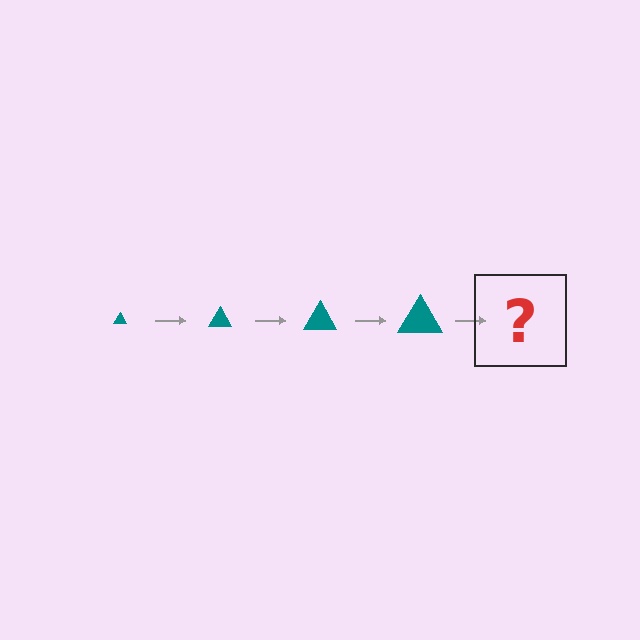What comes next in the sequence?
The next element should be a teal triangle, larger than the previous one.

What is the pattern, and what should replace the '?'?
The pattern is that the triangle gets progressively larger each step. The '?' should be a teal triangle, larger than the previous one.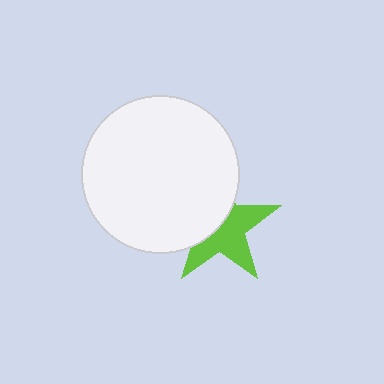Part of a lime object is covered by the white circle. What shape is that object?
It is a star.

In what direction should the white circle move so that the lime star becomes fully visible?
The white circle should move toward the upper-left. That is the shortest direction to clear the overlap and leave the lime star fully visible.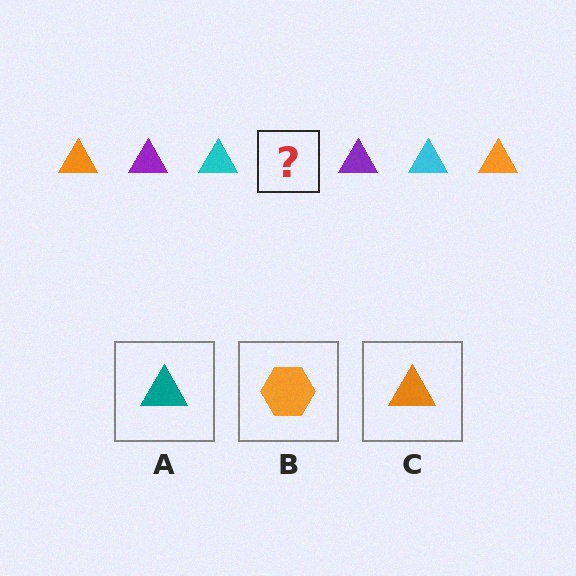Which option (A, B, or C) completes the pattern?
C.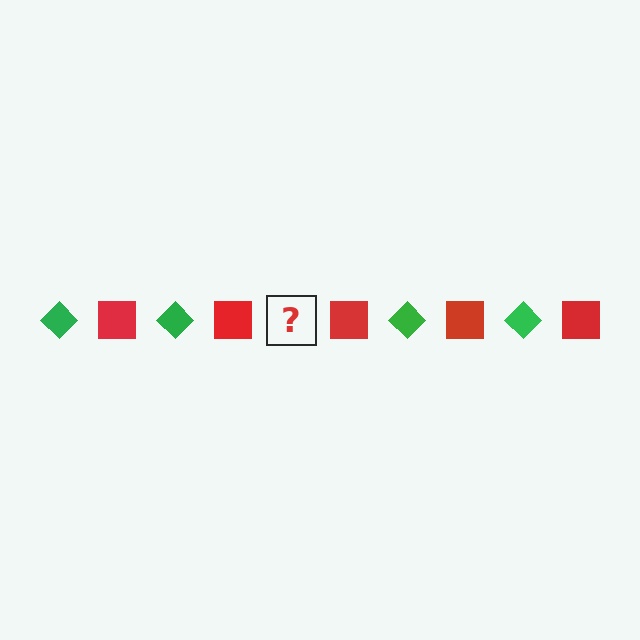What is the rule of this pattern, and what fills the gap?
The rule is that the pattern alternates between green diamond and red square. The gap should be filled with a green diamond.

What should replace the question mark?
The question mark should be replaced with a green diamond.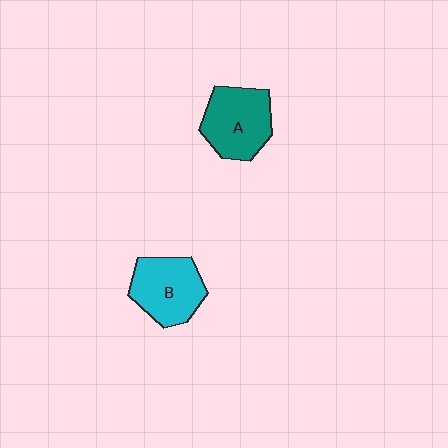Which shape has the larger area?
Shape A (teal).